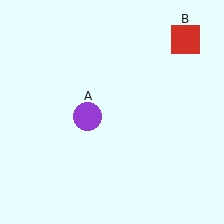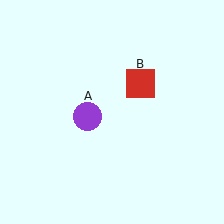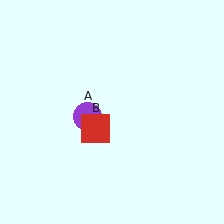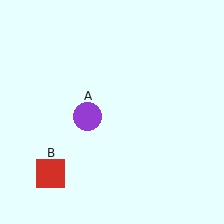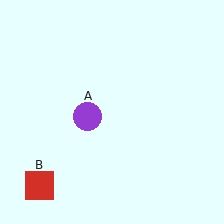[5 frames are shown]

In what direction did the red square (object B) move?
The red square (object B) moved down and to the left.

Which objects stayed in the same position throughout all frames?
Purple circle (object A) remained stationary.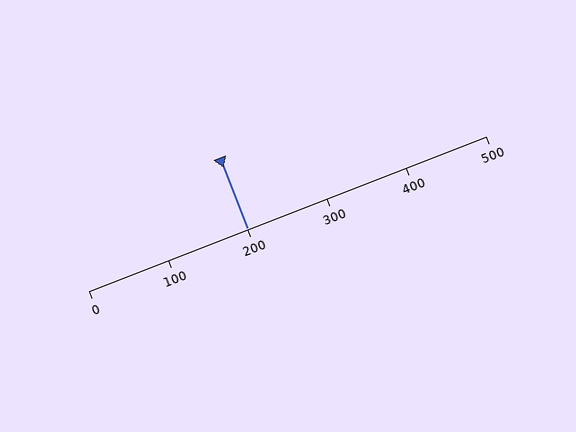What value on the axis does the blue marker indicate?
The marker indicates approximately 200.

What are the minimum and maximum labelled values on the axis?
The axis runs from 0 to 500.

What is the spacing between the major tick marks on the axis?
The major ticks are spaced 100 apart.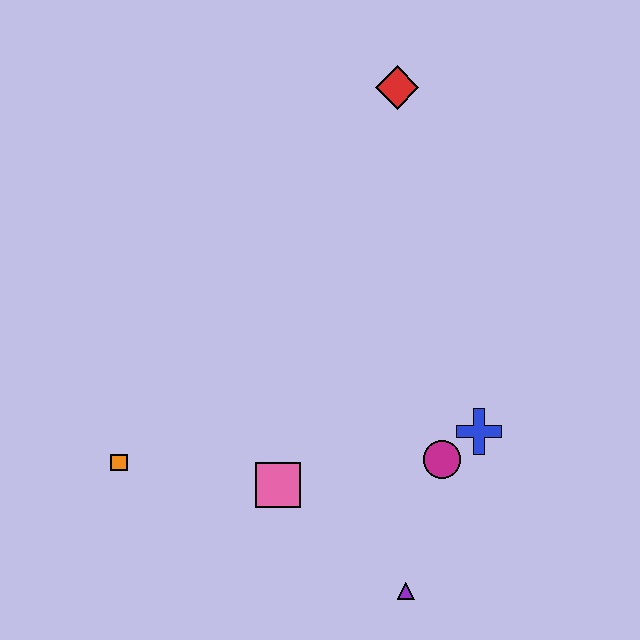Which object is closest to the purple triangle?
The magenta circle is closest to the purple triangle.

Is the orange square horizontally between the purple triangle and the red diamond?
No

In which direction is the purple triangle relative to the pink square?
The purple triangle is to the right of the pink square.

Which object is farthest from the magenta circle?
The red diamond is farthest from the magenta circle.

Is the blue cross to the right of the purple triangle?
Yes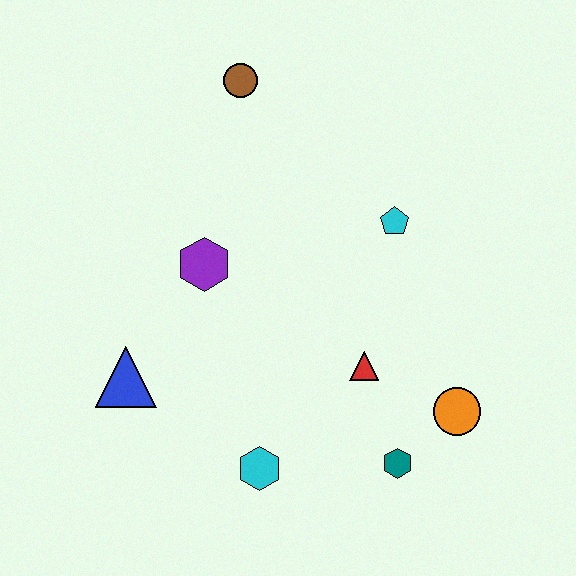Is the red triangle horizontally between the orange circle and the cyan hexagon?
Yes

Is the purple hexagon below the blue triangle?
No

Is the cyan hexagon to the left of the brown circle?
No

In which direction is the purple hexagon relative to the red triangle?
The purple hexagon is to the left of the red triangle.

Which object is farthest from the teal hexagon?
The brown circle is farthest from the teal hexagon.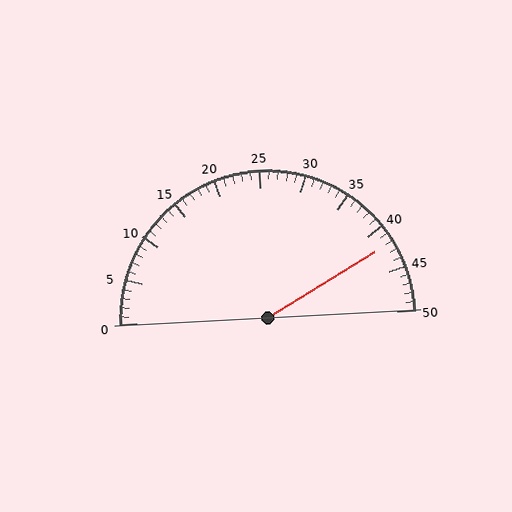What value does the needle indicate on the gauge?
The needle indicates approximately 42.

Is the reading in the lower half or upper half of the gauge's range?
The reading is in the upper half of the range (0 to 50).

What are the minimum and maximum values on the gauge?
The gauge ranges from 0 to 50.